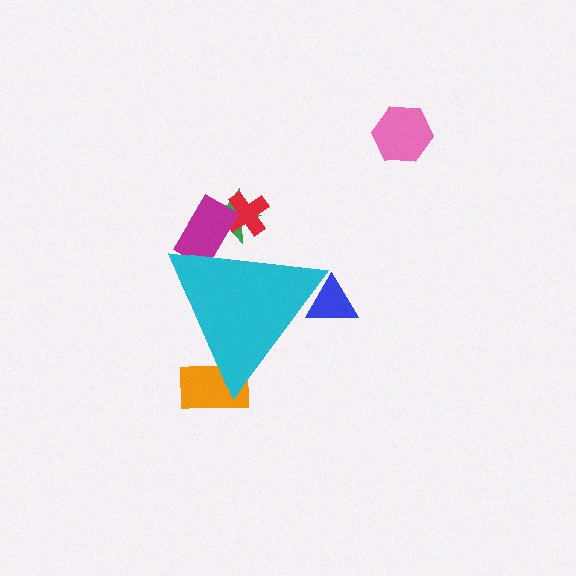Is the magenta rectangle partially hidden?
Yes, the magenta rectangle is partially hidden behind the cyan triangle.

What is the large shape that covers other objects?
A cyan triangle.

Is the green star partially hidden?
Yes, the green star is partially hidden behind the cyan triangle.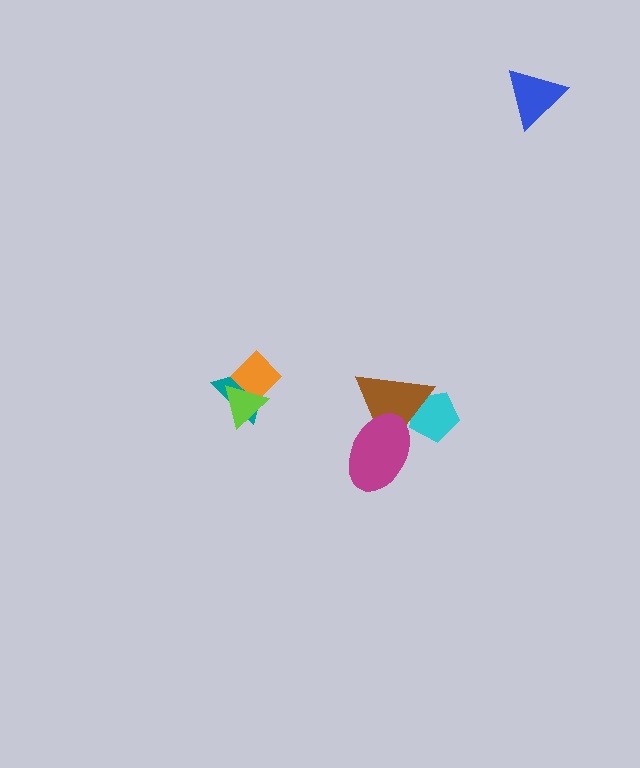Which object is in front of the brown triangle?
The magenta ellipse is in front of the brown triangle.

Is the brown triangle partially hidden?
Yes, it is partially covered by another shape.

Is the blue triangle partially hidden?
No, no other shape covers it.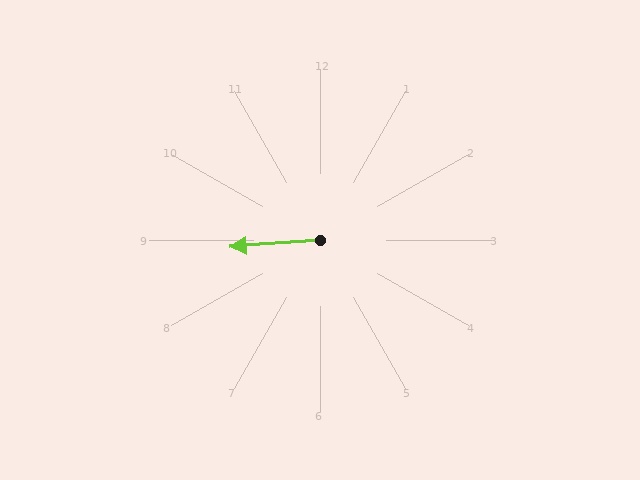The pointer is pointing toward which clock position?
Roughly 9 o'clock.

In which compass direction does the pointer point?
West.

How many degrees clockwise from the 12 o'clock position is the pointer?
Approximately 266 degrees.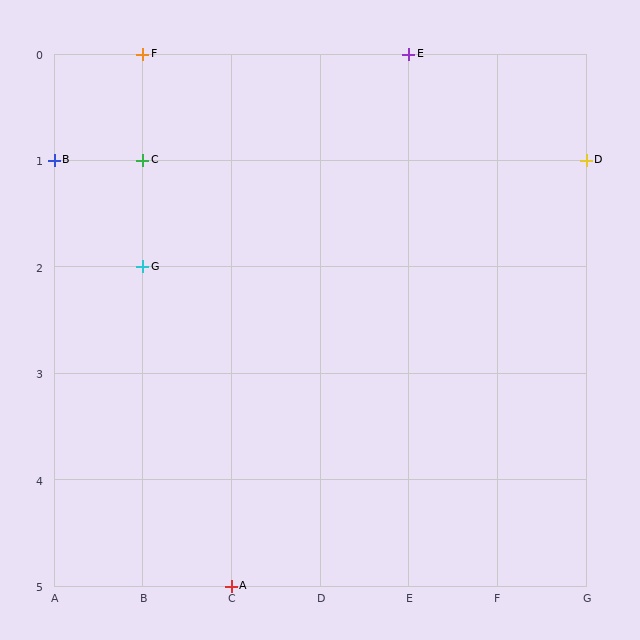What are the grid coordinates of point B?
Point B is at grid coordinates (A, 1).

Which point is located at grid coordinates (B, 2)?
Point G is at (B, 2).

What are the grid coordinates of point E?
Point E is at grid coordinates (E, 0).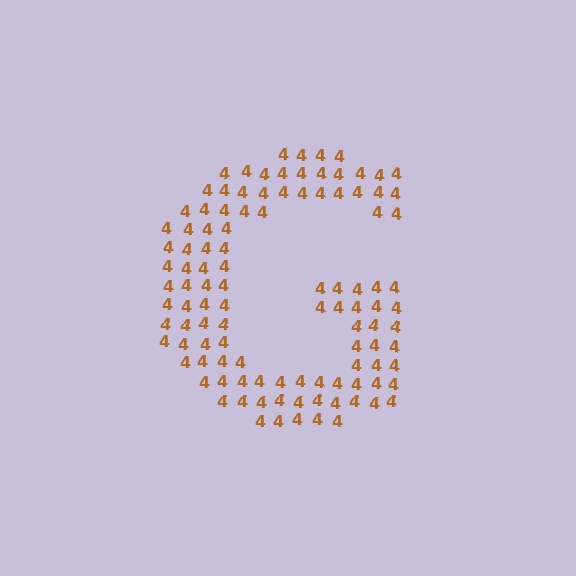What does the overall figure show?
The overall figure shows the letter G.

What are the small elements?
The small elements are digit 4's.